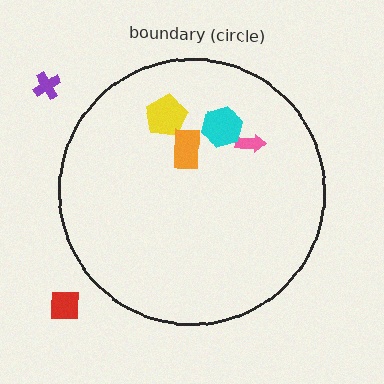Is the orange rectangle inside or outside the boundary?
Inside.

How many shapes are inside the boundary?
4 inside, 2 outside.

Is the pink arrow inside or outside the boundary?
Inside.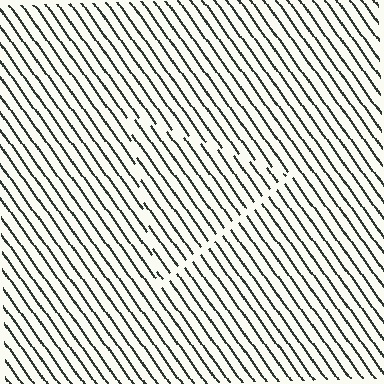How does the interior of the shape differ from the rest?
The interior of the shape contains the same grating, shifted by half a period — the contour is defined by the phase discontinuity where line-ends from the inner and outer gratings abut.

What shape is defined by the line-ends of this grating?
An illusory triangle. The interior of the shape contains the same grating, shifted by half a period — the contour is defined by the phase discontinuity where line-ends from the inner and outer gratings abut.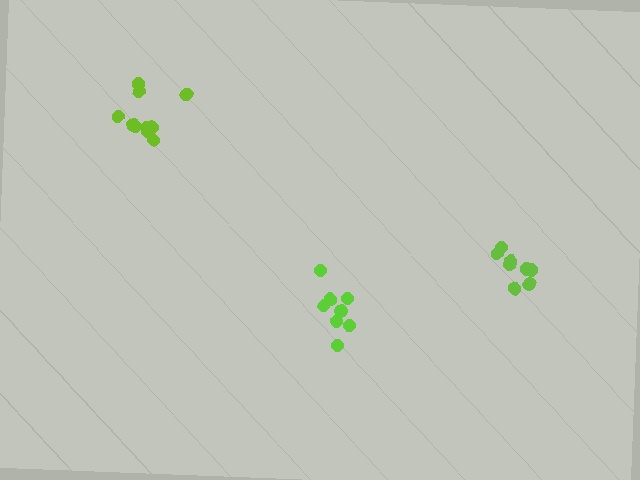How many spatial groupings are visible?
There are 3 spatial groupings.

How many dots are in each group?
Group 1: 8 dots, Group 2: 8 dots, Group 3: 10 dots (26 total).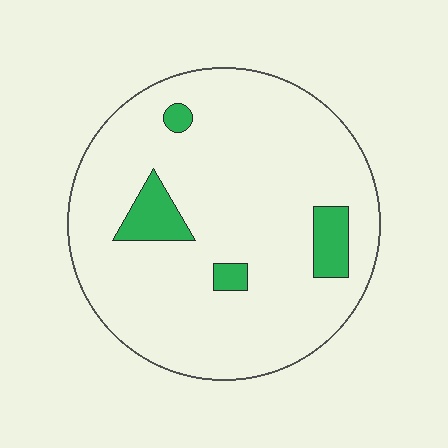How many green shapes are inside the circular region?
4.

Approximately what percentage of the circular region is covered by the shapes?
Approximately 10%.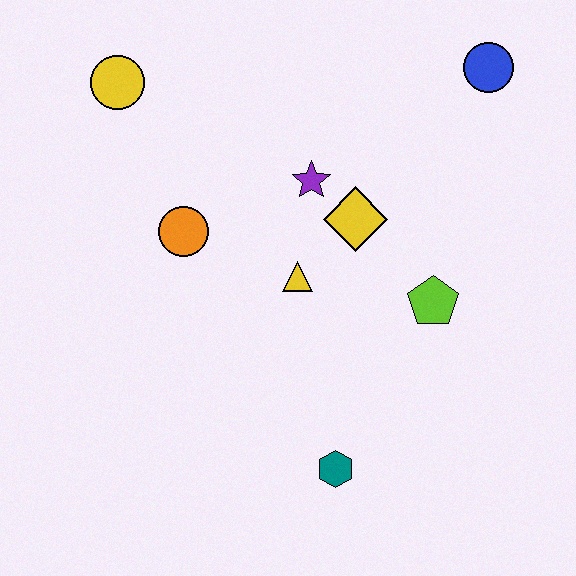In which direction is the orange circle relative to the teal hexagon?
The orange circle is above the teal hexagon.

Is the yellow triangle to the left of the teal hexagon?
Yes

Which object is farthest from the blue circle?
The teal hexagon is farthest from the blue circle.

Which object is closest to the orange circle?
The yellow triangle is closest to the orange circle.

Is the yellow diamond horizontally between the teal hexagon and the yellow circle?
No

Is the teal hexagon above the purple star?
No